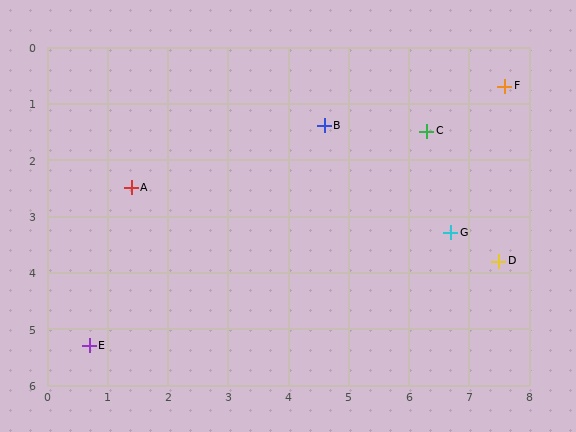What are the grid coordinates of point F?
Point F is at approximately (7.6, 0.7).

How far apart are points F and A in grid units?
Points F and A are about 6.5 grid units apart.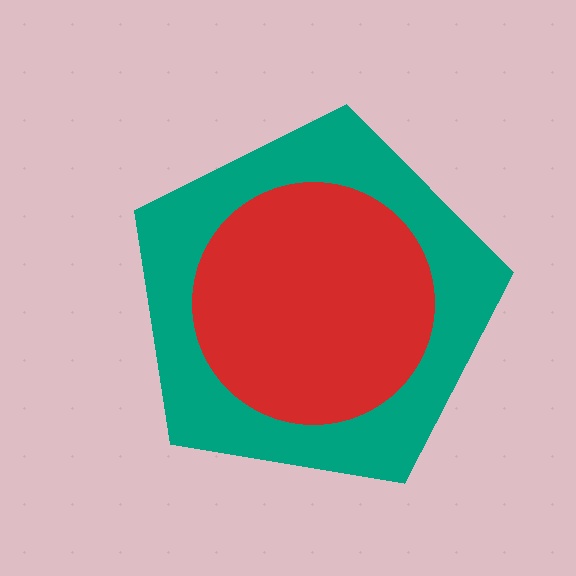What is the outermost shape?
The teal pentagon.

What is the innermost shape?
The red circle.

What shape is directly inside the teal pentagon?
The red circle.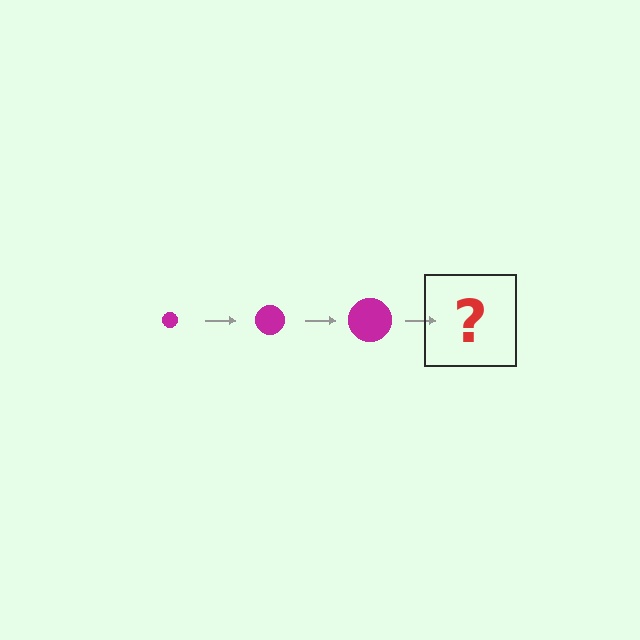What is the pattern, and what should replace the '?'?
The pattern is that the circle gets progressively larger each step. The '?' should be a magenta circle, larger than the previous one.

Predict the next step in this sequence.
The next step is a magenta circle, larger than the previous one.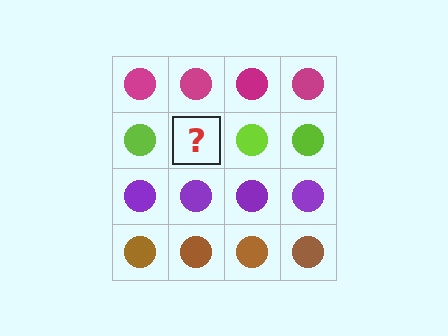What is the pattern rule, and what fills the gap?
The rule is that each row has a consistent color. The gap should be filled with a lime circle.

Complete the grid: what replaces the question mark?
The question mark should be replaced with a lime circle.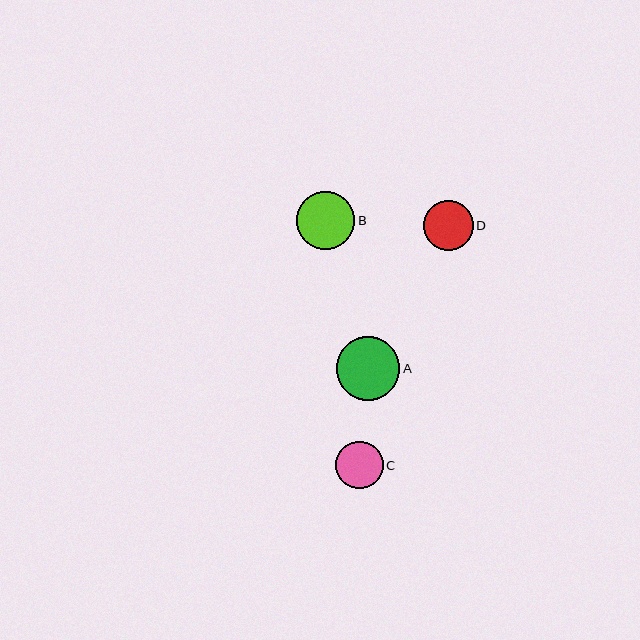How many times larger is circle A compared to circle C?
Circle A is approximately 1.3 times the size of circle C.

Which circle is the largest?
Circle A is the largest with a size of approximately 64 pixels.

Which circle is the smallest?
Circle C is the smallest with a size of approximately 47 pixels.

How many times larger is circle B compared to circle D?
Circle B is approximately 1.2 times the size of circle D.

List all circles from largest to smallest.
From largest to smallest: A, B, D, C.